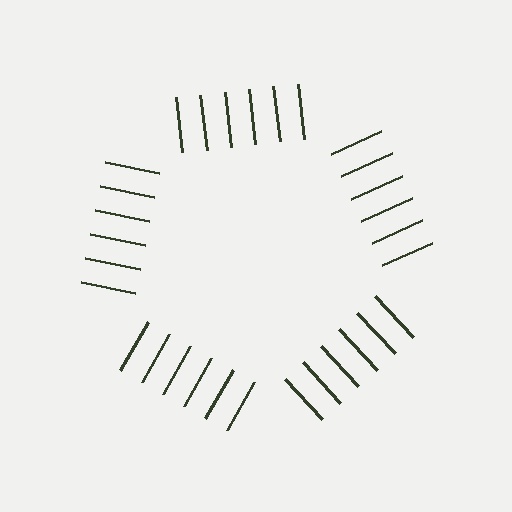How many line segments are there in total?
30 — 6 along each of the 5 edges.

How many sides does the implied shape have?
5 sides — the line-ends trace a pentagon.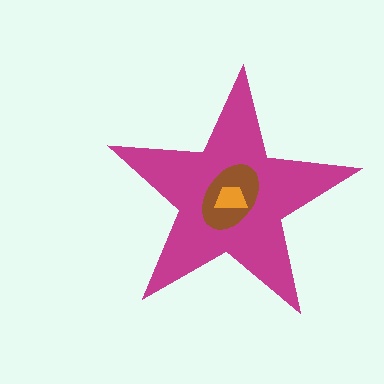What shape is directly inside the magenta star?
The brown ellipse.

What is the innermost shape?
The orange trapezoid.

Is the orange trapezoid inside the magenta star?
Yes.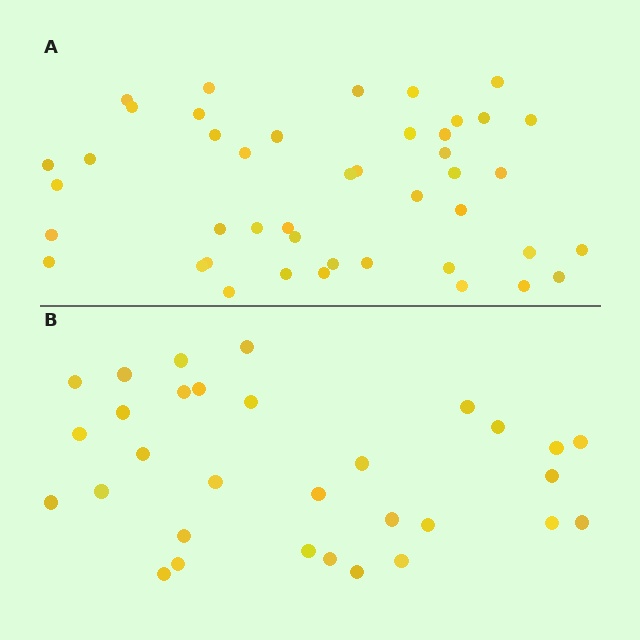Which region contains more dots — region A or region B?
Region A (the top region) has more dots.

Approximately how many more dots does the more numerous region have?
Region A has approximately 15 more dots than region B.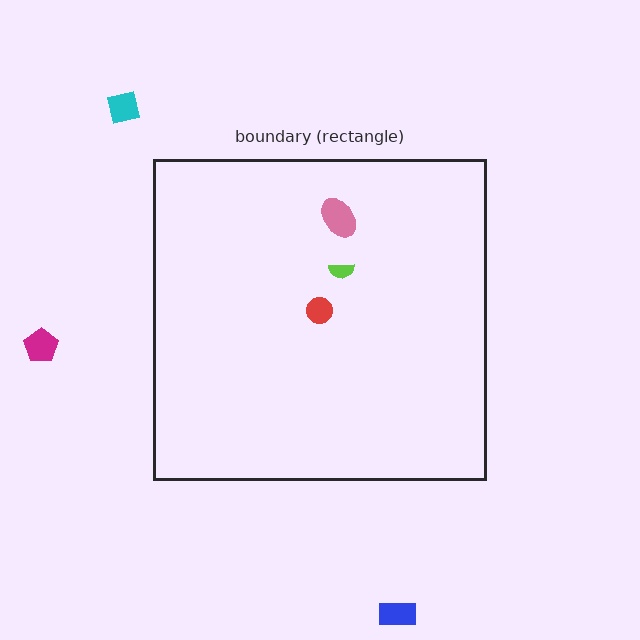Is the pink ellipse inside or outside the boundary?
Inside.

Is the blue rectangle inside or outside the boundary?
Outside.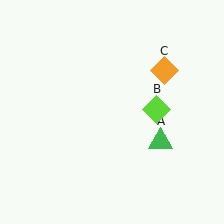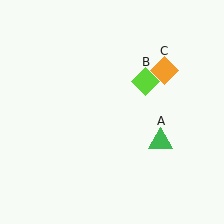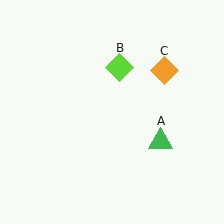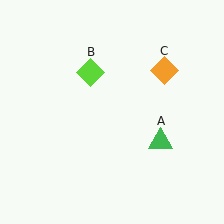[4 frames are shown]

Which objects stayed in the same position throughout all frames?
Green triangle (object A) and orange diamond (object C) remained stationary.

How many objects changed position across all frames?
1 object changed position: lime diamond (object B).